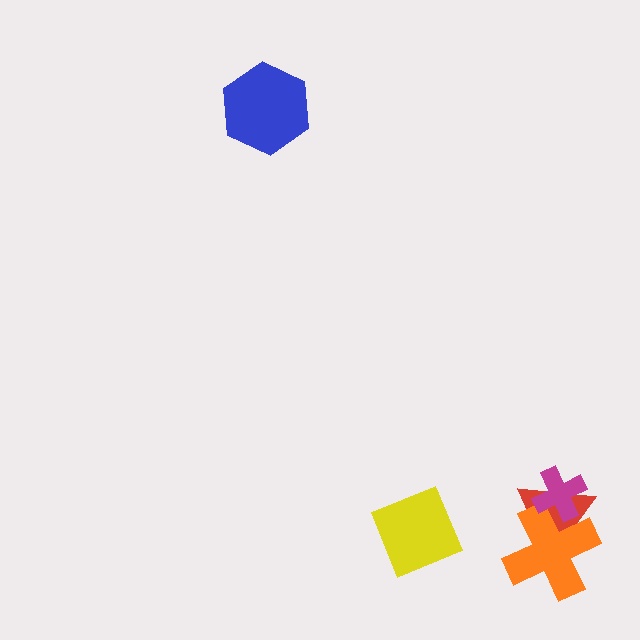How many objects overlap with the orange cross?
2 objects overlap with the orange cross.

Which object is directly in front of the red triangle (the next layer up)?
The orange cross is directly in front of the red triangle.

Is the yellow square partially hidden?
No, no other shape covers it.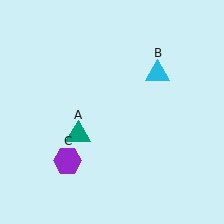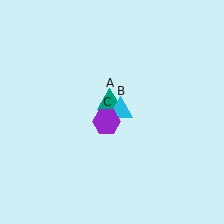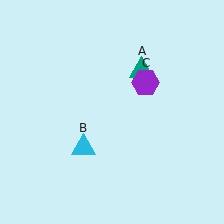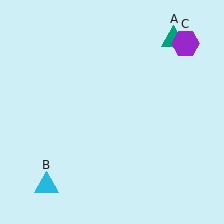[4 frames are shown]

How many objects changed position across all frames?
3 objects changed position: teal triangle (object A), cyan triangle (object B), purple hexagon (object C).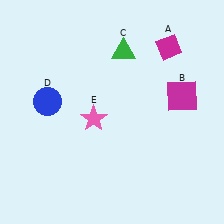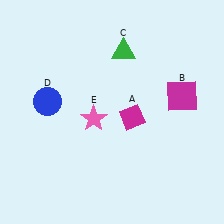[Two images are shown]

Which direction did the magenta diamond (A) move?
The magenta diamond (A) moved down.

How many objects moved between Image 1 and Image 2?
1 object moved between the two images.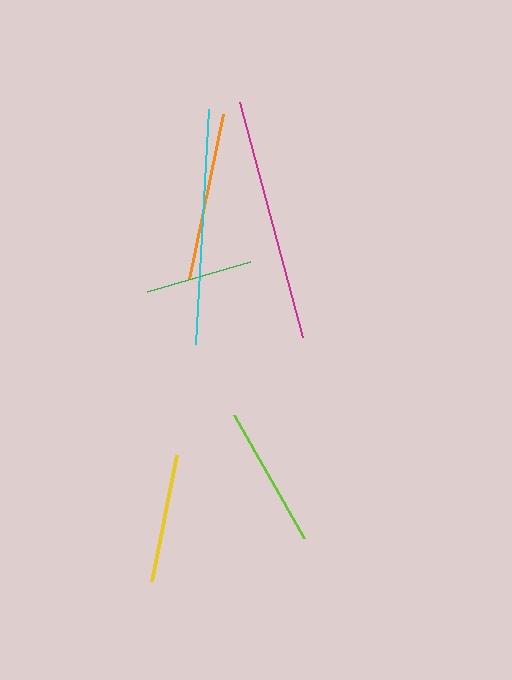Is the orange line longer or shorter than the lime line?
The orange line is longer than the lime line.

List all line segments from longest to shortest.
From longest to shortest: magenta, cyan, orange, lime, yellow, green.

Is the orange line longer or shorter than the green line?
The orange line is longer than the green line.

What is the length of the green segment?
The green segment is approximately 107 pixels long.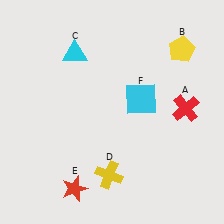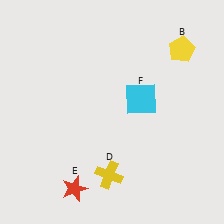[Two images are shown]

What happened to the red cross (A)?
The red cross (A) was removed in Image 2. It was in the top-right area of Image 1.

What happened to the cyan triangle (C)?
The cyan triangle (C) was removed in Image 2. It was in the top-left area of Image 1.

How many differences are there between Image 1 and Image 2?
There are 2 differences between the two images.